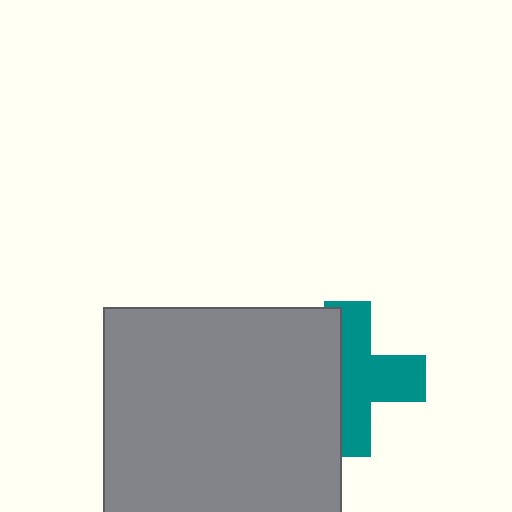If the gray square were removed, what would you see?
You would see the complete teal cross.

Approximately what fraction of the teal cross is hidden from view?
Roughly 42% of the teal cross is hidden behind the gray square.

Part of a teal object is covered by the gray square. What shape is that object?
It is a cross.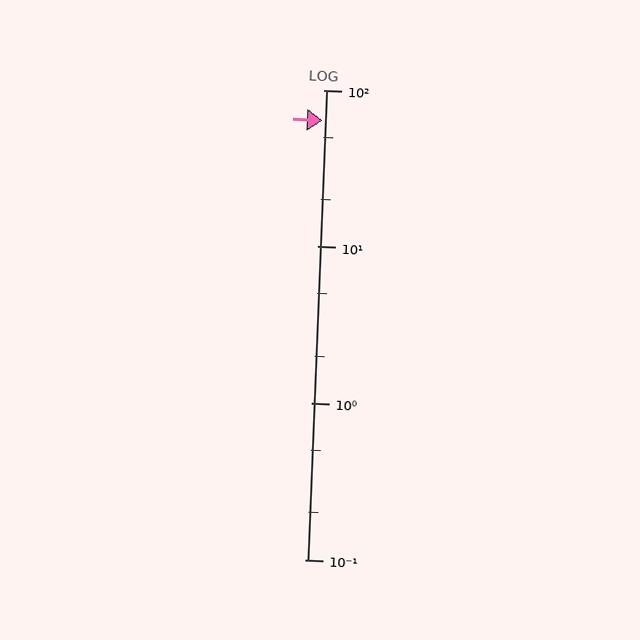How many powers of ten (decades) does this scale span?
The scale spans 3 decades, from 0.1 to 100.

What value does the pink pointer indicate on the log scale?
The pointer indicates approximately 64.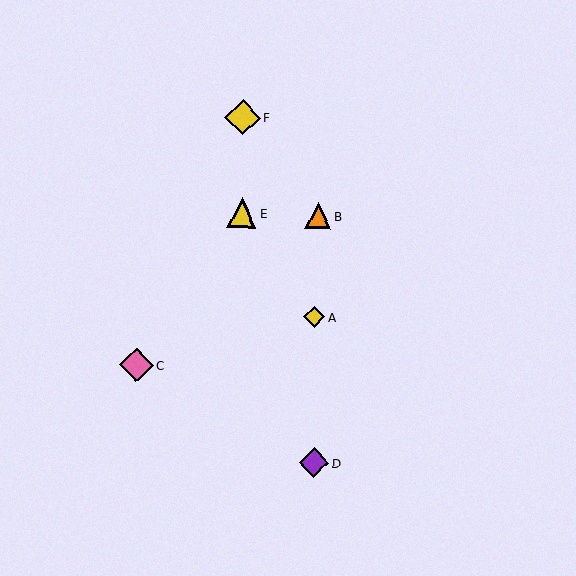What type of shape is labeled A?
Shape A is a yellow diamond.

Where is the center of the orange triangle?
The center of the orange triangle is at (318, 216).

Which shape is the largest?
The yellow diamond (labeled F) is the largest.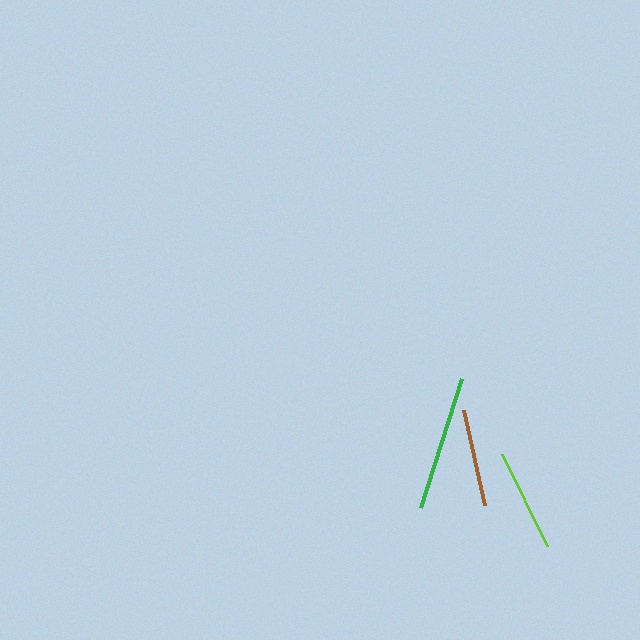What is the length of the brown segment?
The brown segment is approximately 98 pixels long.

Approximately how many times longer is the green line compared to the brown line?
The green line is approximately 1.4 times the length of the brown line.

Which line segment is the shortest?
The brown line is the shortest at approximately 98 pixels.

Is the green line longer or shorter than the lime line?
The green line is longer than the lime line.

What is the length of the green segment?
The green segment is approximately 135 pixels long.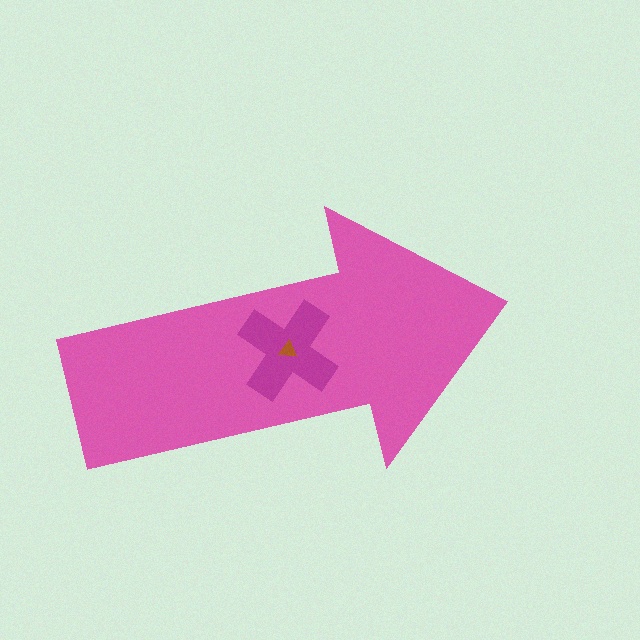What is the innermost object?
The brown triangle.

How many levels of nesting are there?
3.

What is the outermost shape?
The pink arrow.